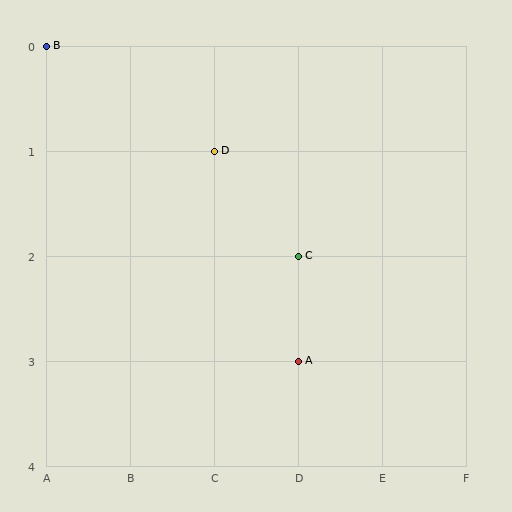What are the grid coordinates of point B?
Point B is at grid coordinates (A, 0).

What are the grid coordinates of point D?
Point D is at grid coordinates (C, 1).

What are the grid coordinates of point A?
Point A is at grid coordinates (D, 3).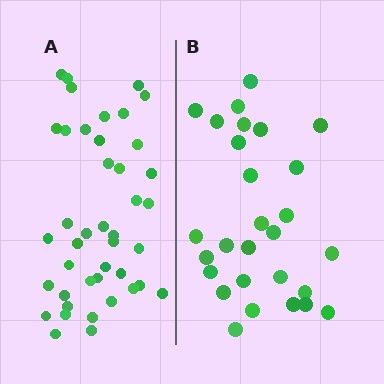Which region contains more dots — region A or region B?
Region A (the left region) has more dots.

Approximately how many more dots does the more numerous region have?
Region A has approximately 15 more dots than region B.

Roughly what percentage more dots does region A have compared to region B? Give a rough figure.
About 50% more.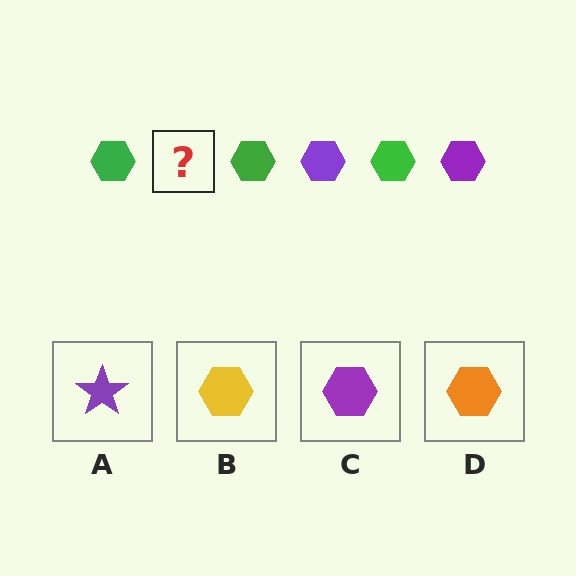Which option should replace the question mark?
Option C.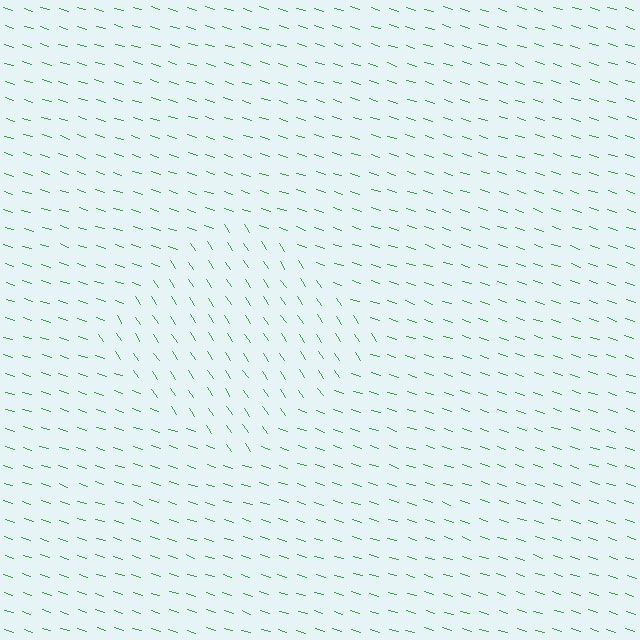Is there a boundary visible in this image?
Yes, there is a texture boundary formed by a change in line orientation.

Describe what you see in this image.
The image is filled with small green line segments. A diamond region in the image has lines oriented differently from the surrounding lines, creating a visible texture boundary.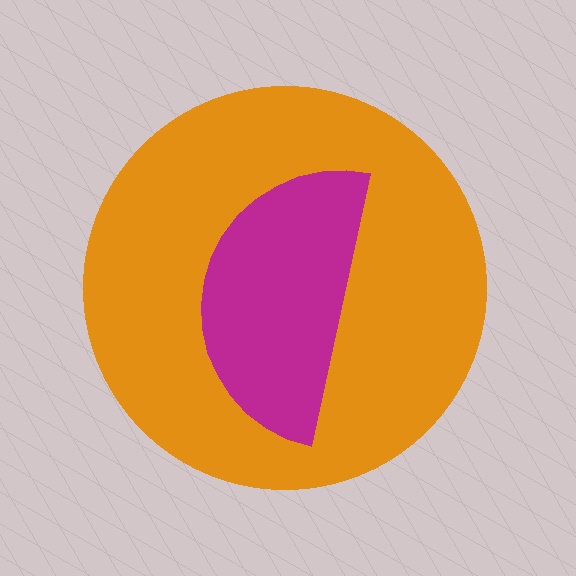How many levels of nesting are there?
2.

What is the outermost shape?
The orange circle.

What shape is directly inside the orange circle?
The magenta semicircle.